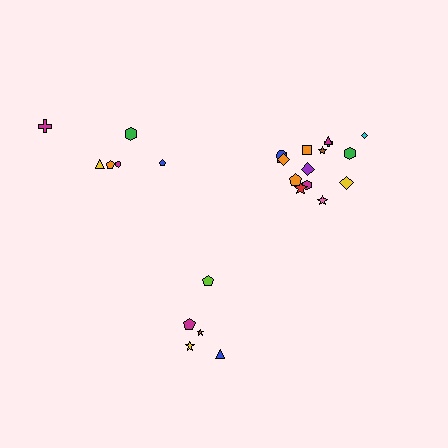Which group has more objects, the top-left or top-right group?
The top-right group.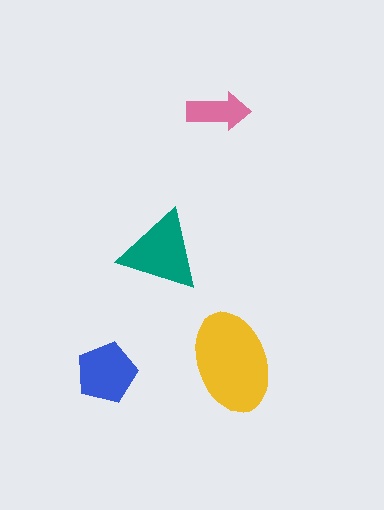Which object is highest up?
The pink arrow is topmost.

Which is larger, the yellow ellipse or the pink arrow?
The yellow ellipse.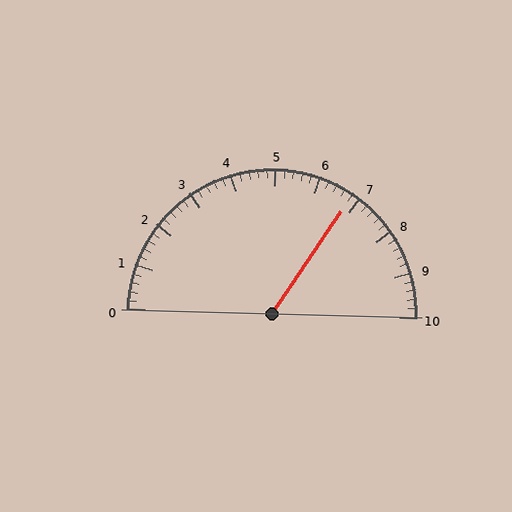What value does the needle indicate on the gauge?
The needle indicates approximately 6.8.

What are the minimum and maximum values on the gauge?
The gauge ranges from 0 to 10.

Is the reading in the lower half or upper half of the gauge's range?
The reading is in the upper half of the range (0 to 10).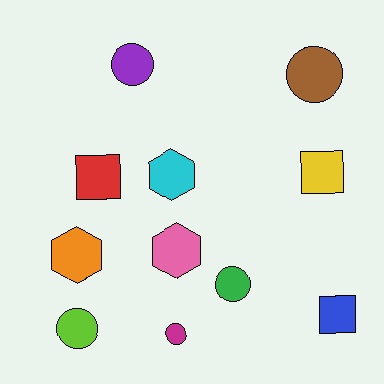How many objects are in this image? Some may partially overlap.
There are 11 objects.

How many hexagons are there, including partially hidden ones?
There are 3 hexagons.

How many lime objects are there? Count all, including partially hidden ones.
There is 1 lime object.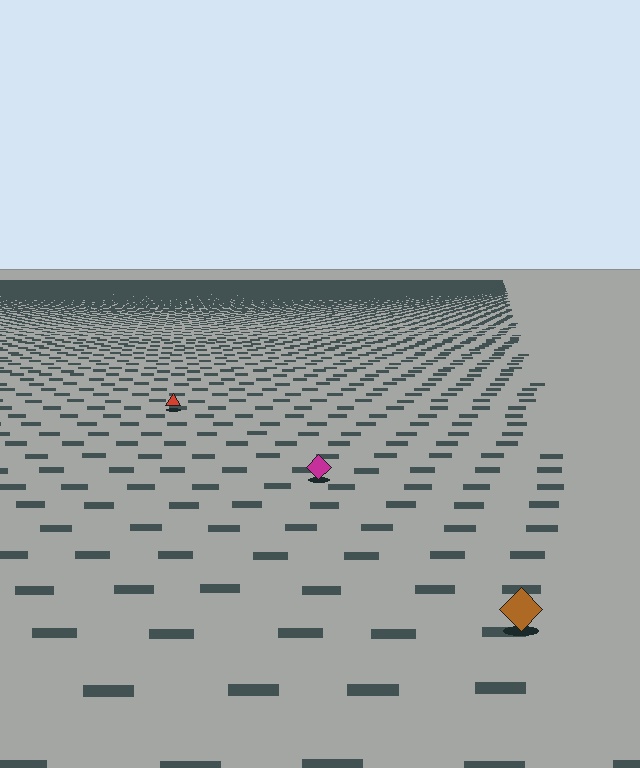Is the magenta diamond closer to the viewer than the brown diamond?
No. The brown diamond is closer — you can tell from the texture gradient: the ground texture is coarser near it.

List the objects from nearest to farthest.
From nearest to farthest: the brown diamond, the magenta diamond, the red triangle.